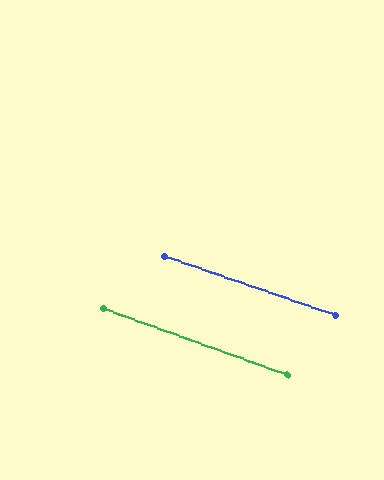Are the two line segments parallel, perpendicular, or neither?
Parallel — their directions differ by only 0.7°.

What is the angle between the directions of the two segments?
Approximately 1 degree.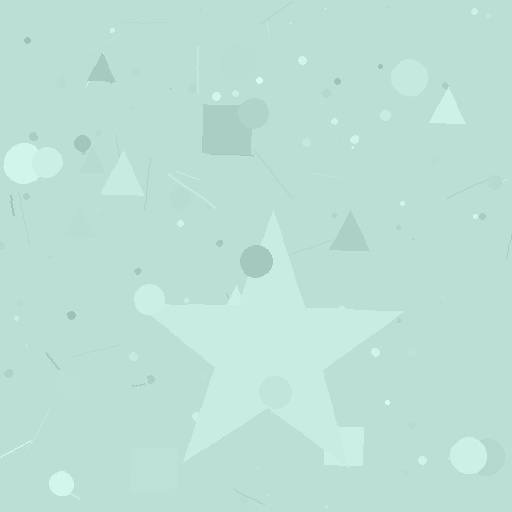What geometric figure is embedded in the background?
A star is embedded in the background.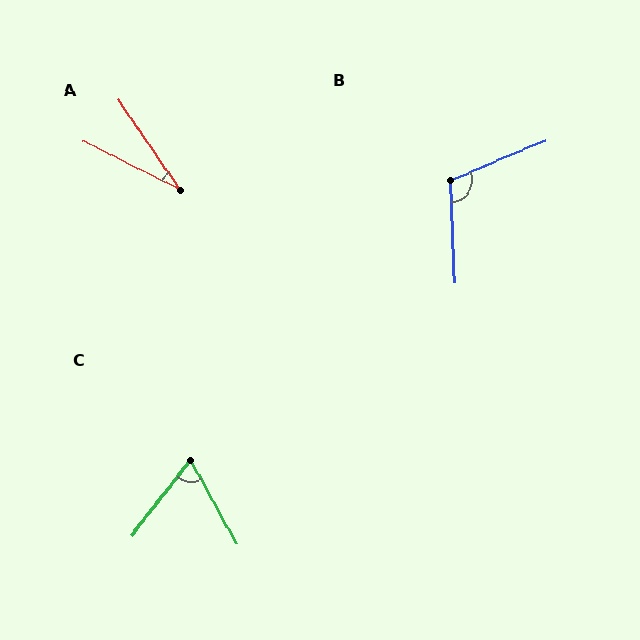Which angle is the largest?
B, at approximately 111 degrees.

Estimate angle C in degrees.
Approximately 67 degrees.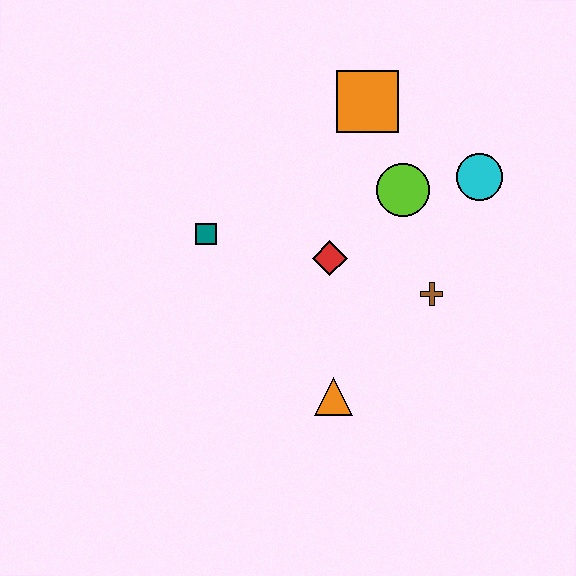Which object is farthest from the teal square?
The cyan circle is farthest from the teal square.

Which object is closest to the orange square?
The lime circle is closest to the orange square.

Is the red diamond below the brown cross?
No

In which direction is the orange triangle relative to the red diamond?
The orange triangle is below the red diamond.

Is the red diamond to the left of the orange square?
Yes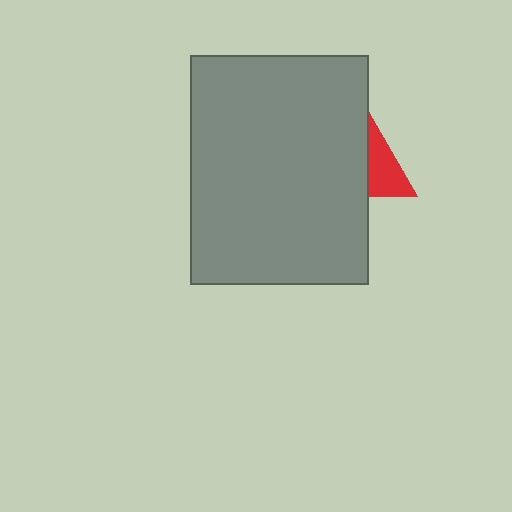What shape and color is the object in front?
The object in front is a gray rectangle.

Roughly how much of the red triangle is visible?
A small part of it is visible (roughly 37%).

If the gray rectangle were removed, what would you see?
You would see the complete red triangle.